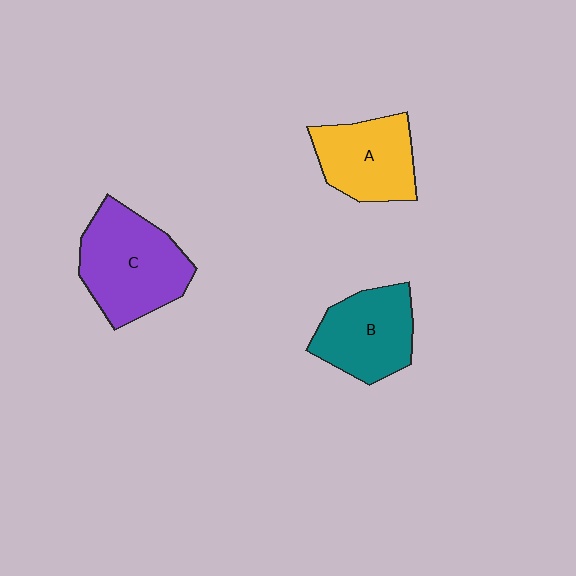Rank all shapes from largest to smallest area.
From largest to smallest: C (purple), B (teal), A (yellow).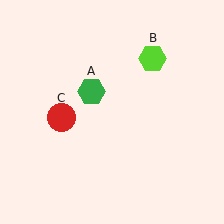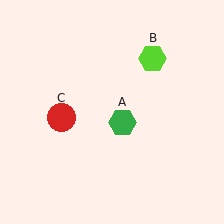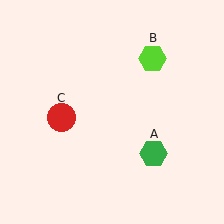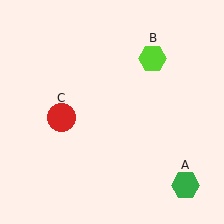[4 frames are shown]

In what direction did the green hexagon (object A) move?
The green hexagon (object A) moved down and to the right.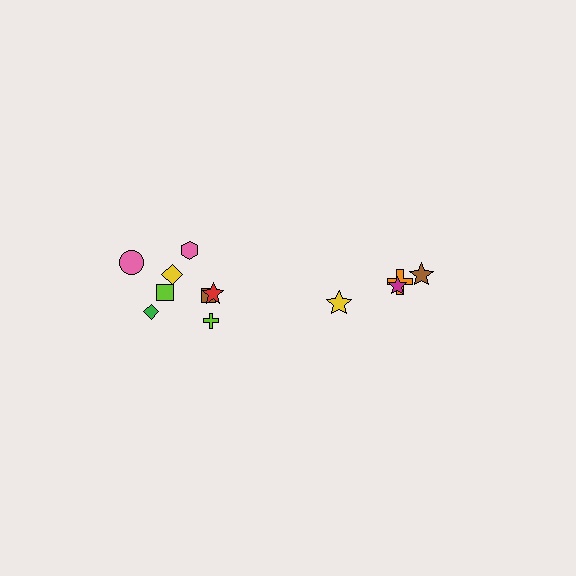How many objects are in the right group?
There are 4 objects.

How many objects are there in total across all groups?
There are 12 objects.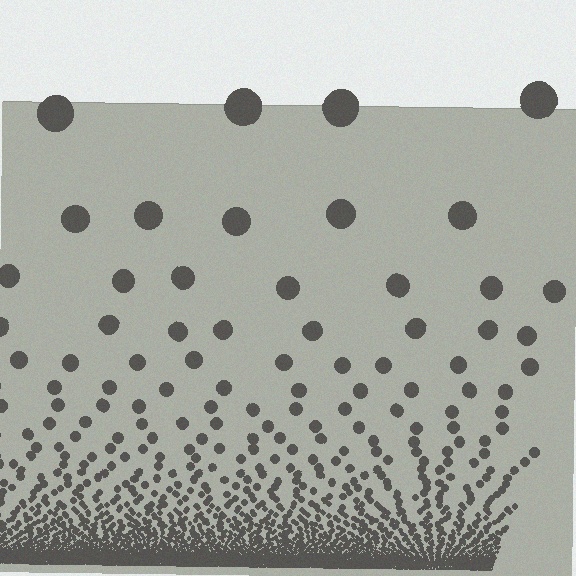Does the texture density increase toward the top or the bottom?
Density increases toward the bottom.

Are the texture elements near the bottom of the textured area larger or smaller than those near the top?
Smaller. The gradient is inverted — elements near the bottom are smaller and denser.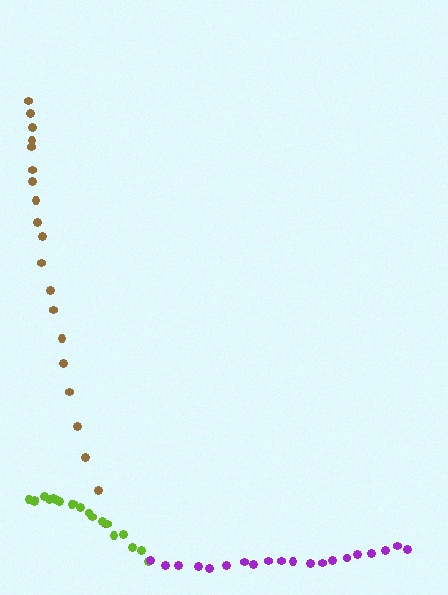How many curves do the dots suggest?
There are 3 distinct paths.